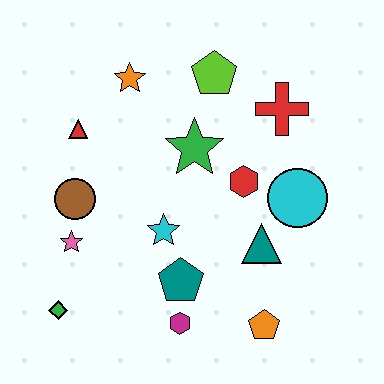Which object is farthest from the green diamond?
The red cross is farthest from the green diamond.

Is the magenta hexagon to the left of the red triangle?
No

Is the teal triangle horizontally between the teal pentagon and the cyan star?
No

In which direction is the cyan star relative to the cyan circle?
The cyan star is to the left of the cyan circle.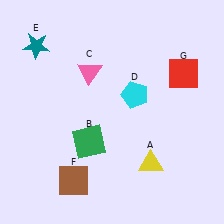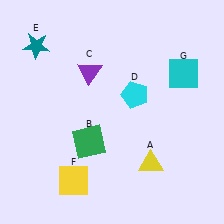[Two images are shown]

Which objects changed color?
C changed from pink to purple. F changed from brown to yellow. G changed from red to cyan.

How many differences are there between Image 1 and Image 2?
There are 3 differences between the two images.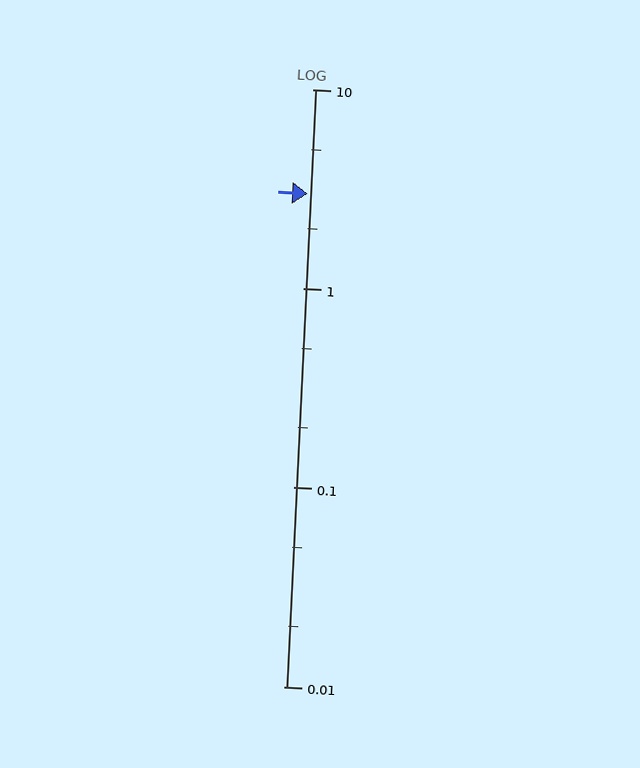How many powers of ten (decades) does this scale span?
The scale spans 3 decades, from 0.01 to 10.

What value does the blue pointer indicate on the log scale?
The pointer indicates approximately 3.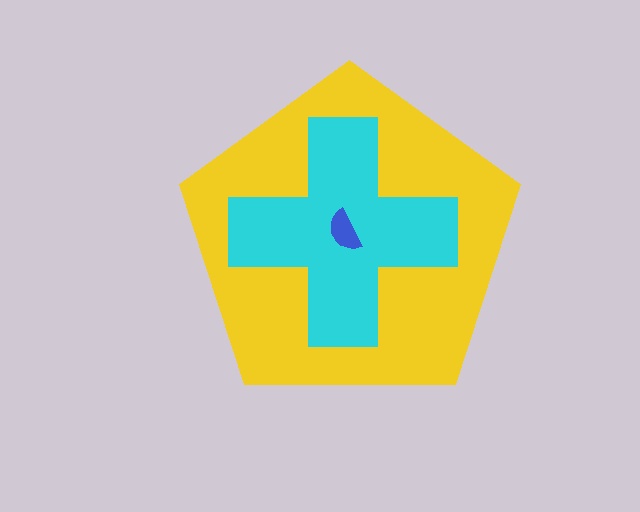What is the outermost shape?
The yellow pentagon.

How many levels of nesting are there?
3.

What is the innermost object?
The blue semicircle.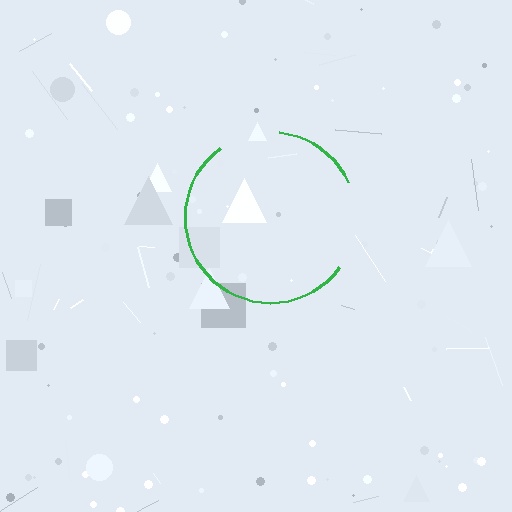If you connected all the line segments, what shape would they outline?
They would outline a circle.